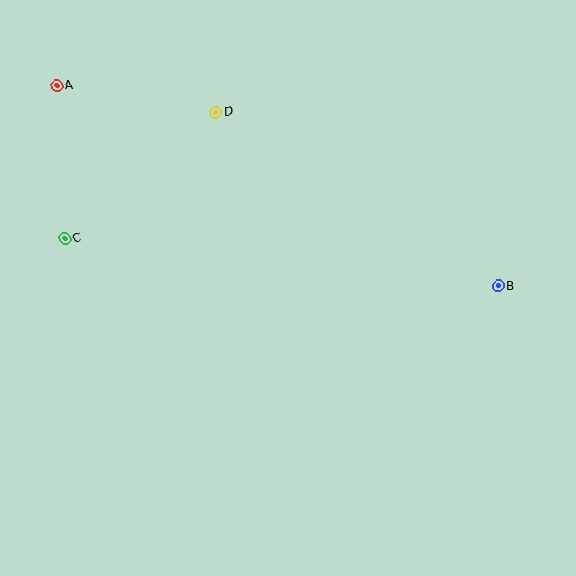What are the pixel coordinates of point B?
Point B is at (498, 286).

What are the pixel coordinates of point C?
Point C is at (65, 238).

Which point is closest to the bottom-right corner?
Point B is closest to the bottom-right corner.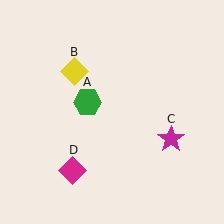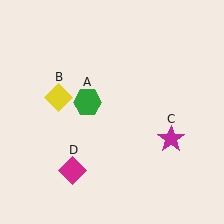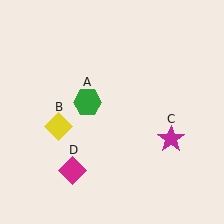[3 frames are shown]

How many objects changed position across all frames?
1 object changed position: yellow diamond (object B).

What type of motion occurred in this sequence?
The yellow diamond (object B) rotated counterclockwise around the center of the scene.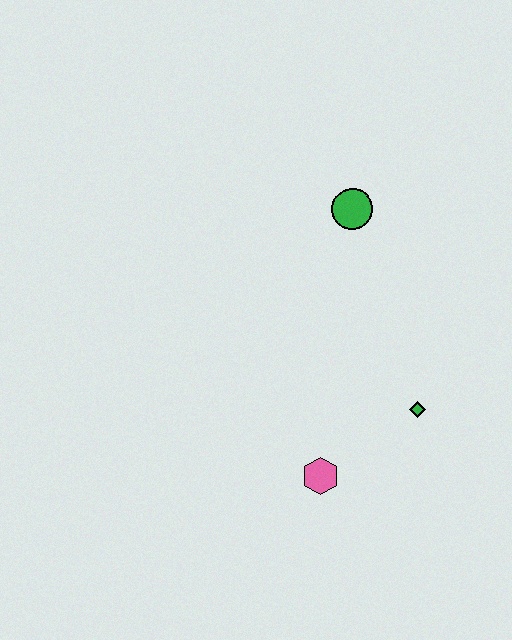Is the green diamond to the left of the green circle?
No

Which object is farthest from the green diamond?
The green circle is farthest from the green diamond.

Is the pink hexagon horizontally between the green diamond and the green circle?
No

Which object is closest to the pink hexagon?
The green diamond is closest to the pink hexagon.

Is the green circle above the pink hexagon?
Yes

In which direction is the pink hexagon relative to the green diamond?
The pink hexagon is to the left of the green diamond.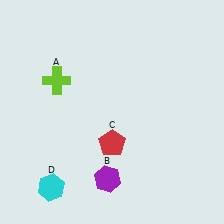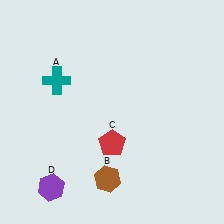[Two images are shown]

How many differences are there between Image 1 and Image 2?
There are 3 differences between the two images.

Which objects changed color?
A changed from lime to teal. B changed from purple to brown. D changed from cyan to purple.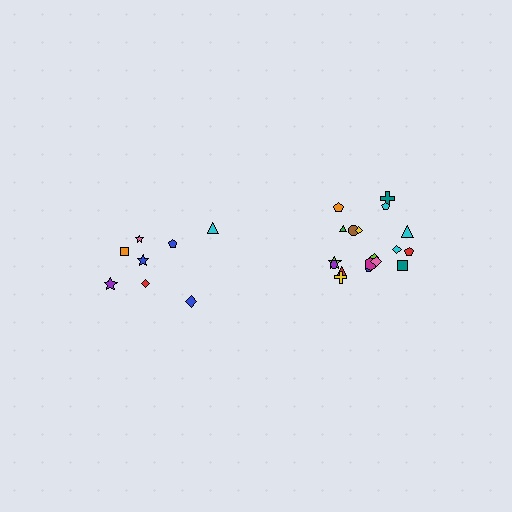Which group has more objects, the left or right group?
The right group.